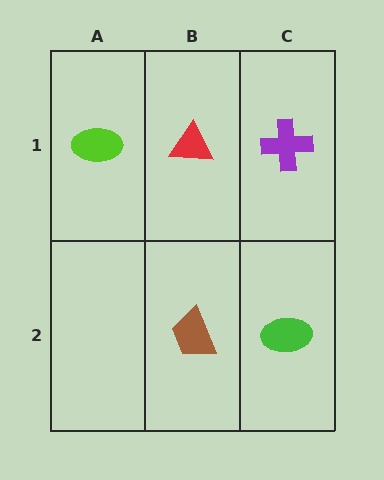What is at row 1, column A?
A lime ellipse.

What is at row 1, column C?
A purple cross.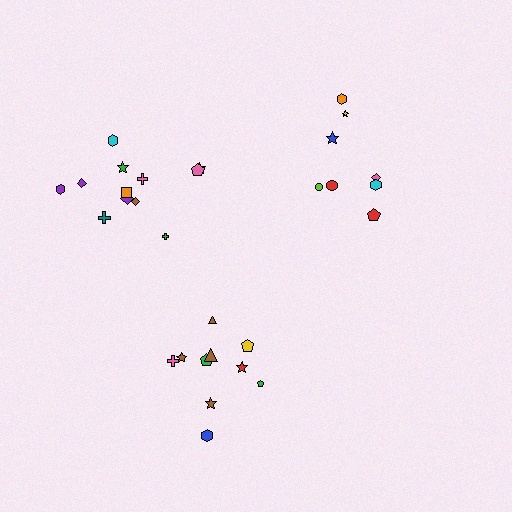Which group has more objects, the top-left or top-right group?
The top-left group.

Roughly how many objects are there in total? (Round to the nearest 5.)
Roughly 30 objects in total.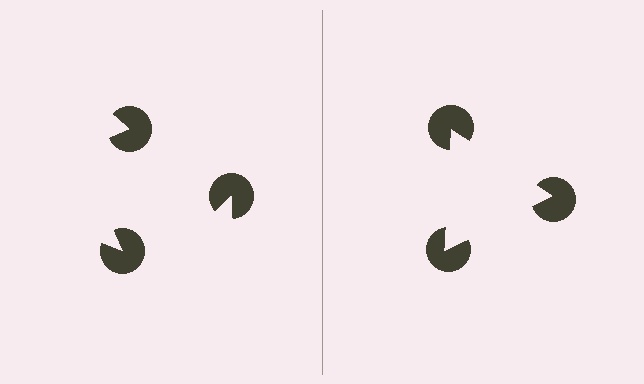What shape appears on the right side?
An illusory triangle.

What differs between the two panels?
The pac-man discs are positioned identically on both sides; only the wedge orientations differ. On the right they align to a triangle; on the left they are misaligned.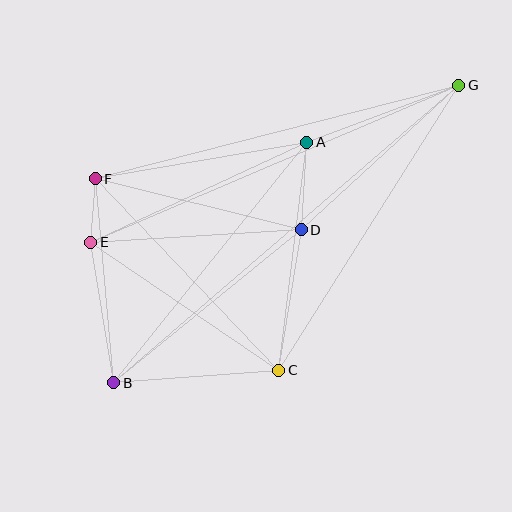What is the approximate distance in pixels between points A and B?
The distance between A and B is approximately 309 pixels.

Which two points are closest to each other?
Points E and F are closest to each other.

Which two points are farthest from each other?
Points B and G are farthest from each other.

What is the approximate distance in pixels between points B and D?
The distance between B and D is approximately 242 pixels.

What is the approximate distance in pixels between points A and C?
The distance between A and C is approximately 230 pixels.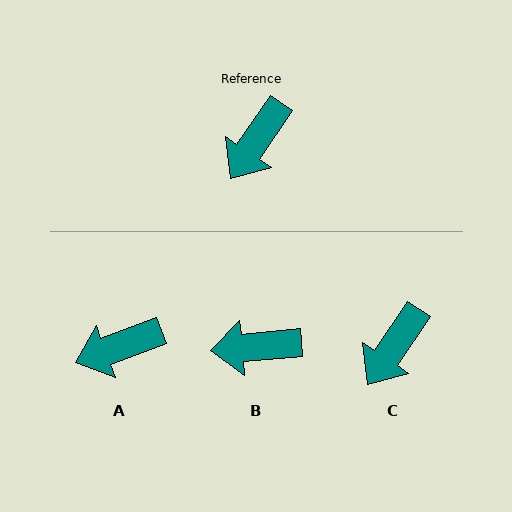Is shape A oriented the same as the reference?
No, it is off by about 35 degrees.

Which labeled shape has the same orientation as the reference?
C.